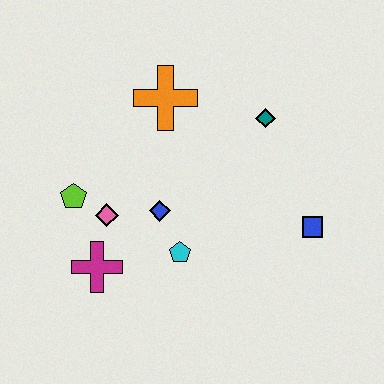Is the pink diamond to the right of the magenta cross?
Yes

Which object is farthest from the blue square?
The lime pentagon is farthest from the blue square.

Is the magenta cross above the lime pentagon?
No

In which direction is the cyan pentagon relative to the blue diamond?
The cyan pentagon is below the blue diamond.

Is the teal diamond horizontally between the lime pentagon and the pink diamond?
No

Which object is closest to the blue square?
The teal diamond is closest to the blue square.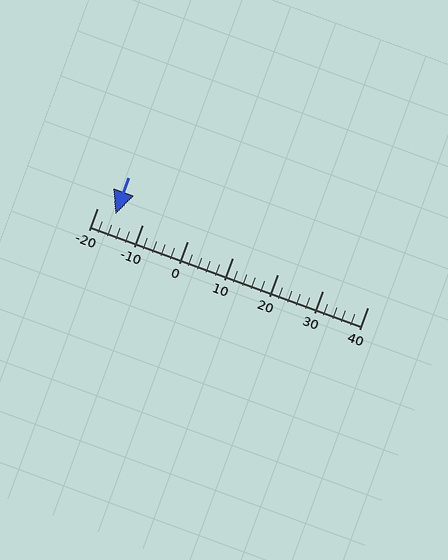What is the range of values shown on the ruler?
The ruler shows values from -20 to 40.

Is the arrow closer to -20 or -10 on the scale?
The arrow is closer to -20.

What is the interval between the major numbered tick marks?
The major tick marks are spaced 10 units apart.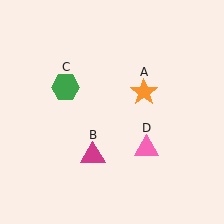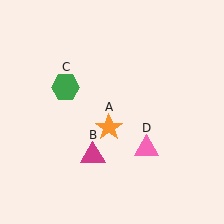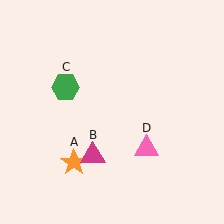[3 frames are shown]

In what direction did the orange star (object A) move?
The orange star (object A) moved down and to the left.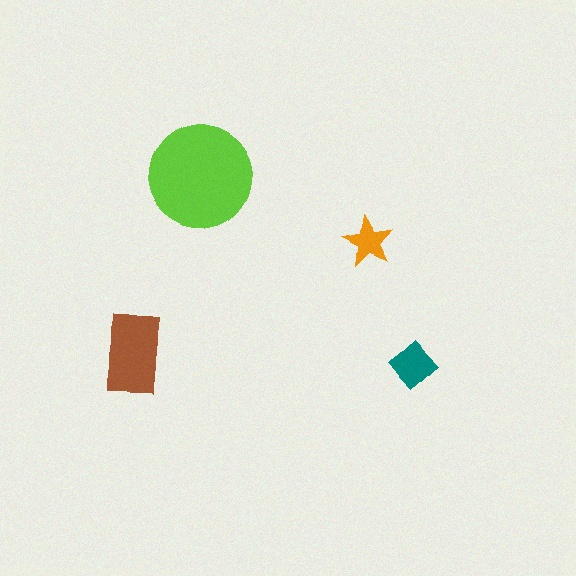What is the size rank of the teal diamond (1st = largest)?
3rd.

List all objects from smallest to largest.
The orange star, the teal diamond, the brown rectangle, the lime circle.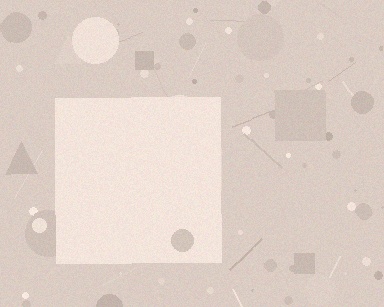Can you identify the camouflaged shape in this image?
The camouflaged shape is a square.